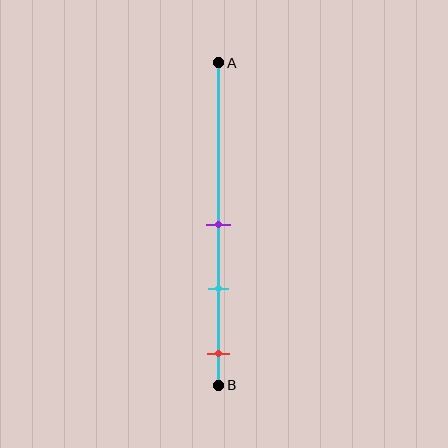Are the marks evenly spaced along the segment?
Yes, the marks are approximately evenly spaced.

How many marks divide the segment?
There are 3 marks dividing the segment.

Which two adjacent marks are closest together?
The purple and cyan marks are the closest adjacent pair.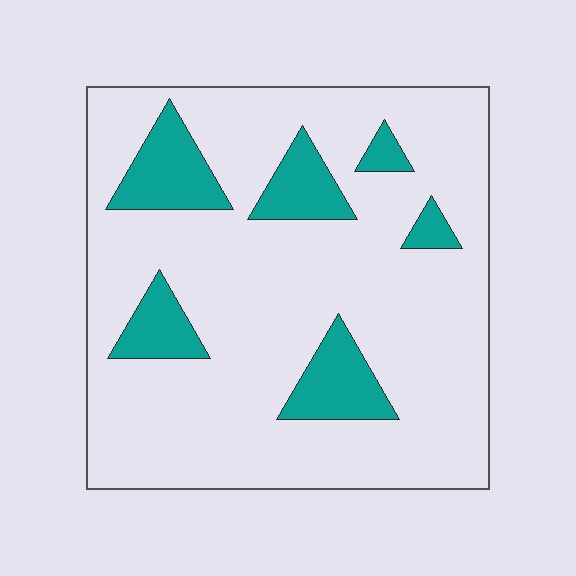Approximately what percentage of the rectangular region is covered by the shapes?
Approximately 15%.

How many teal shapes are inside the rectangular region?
6.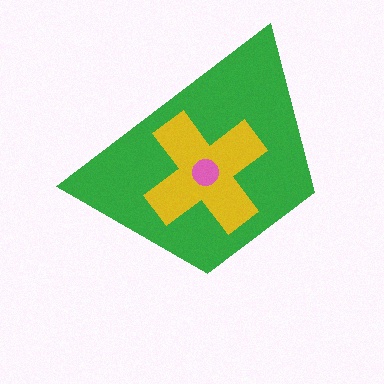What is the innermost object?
The pink circle.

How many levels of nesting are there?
3.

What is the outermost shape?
The green trapezoid.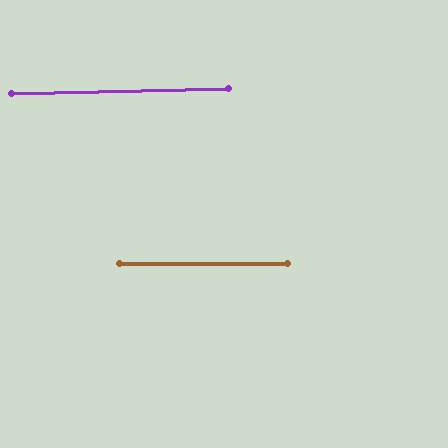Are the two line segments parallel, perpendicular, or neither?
Parallel — their directions differ by only 1.3°.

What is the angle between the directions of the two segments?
Approximately 1 degree.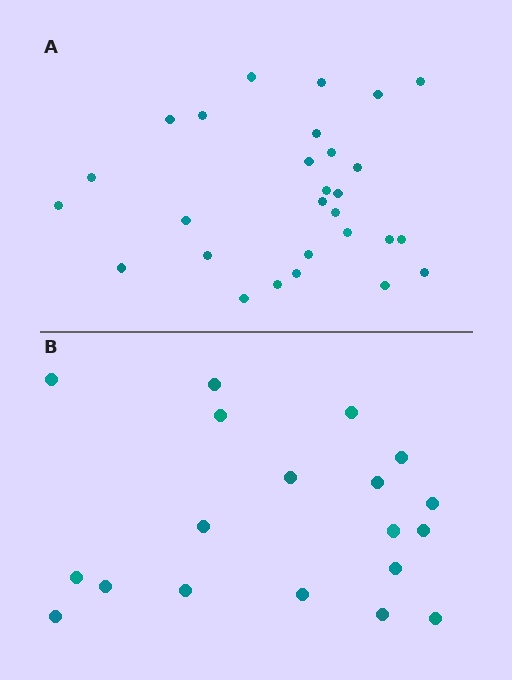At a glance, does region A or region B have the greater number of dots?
Region A (the top region) has more dots.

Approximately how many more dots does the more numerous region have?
Region A has roughly 8 or so more dots than region B.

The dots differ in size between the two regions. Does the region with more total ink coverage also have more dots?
No. Region B has more total ink coverage because its dots are larger, but region A actually contains more individual dots. Total area can be misleading — the number of items is what matters here.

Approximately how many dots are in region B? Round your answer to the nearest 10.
About 20 dots. (The exact count is 19, which rounds to 20.)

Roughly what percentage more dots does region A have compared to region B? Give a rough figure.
About 45% more.